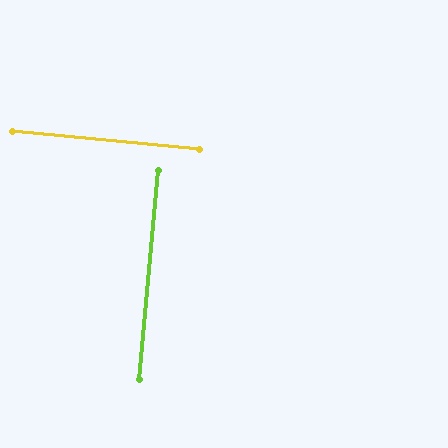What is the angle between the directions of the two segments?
Approximately 90 degrees.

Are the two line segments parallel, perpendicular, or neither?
Perpendicular — they meet at approximately 90°.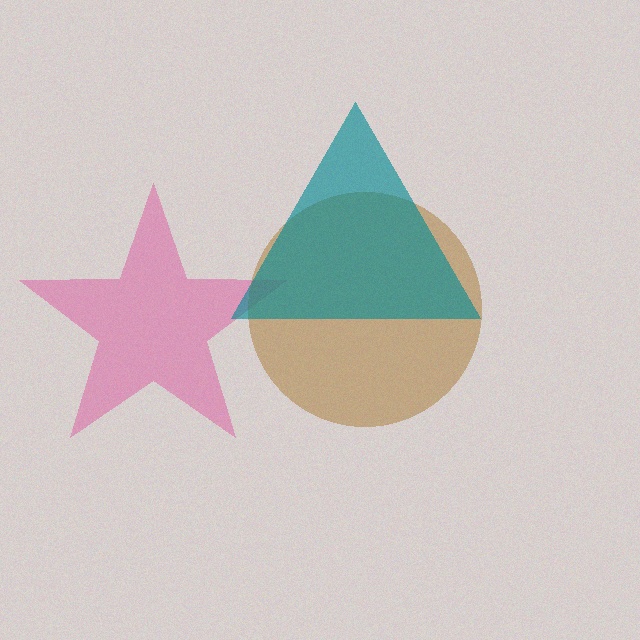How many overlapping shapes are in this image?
There are 3 overlapping shapes in the image.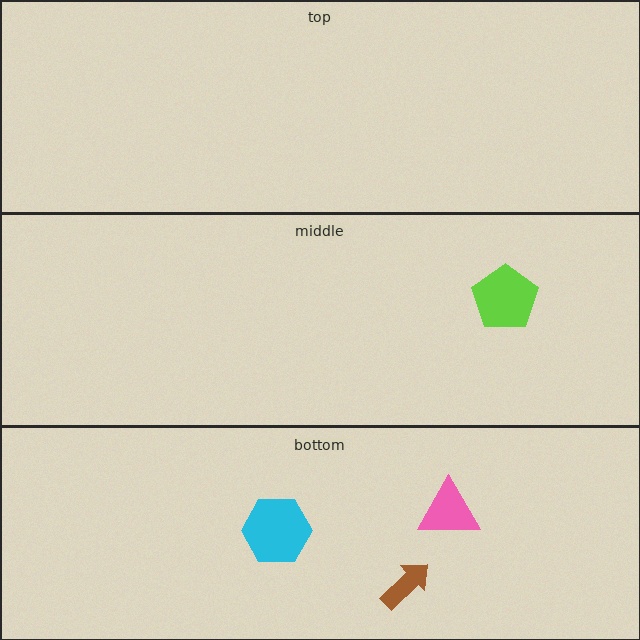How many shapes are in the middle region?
1.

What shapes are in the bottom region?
The cyan hexagon, the pink triangle, the brown arrow.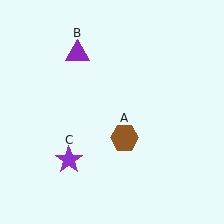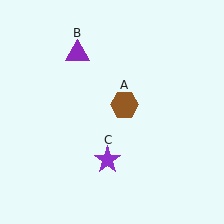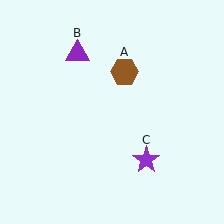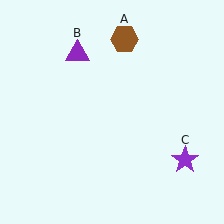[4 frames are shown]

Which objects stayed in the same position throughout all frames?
Purple triangle (object B) remained stationary.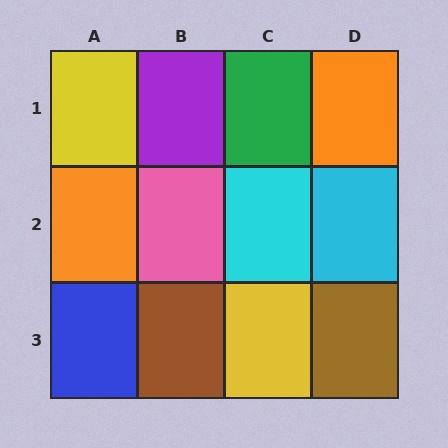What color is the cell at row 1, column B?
Purple.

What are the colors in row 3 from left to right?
Blue, brown, yellow, brown.